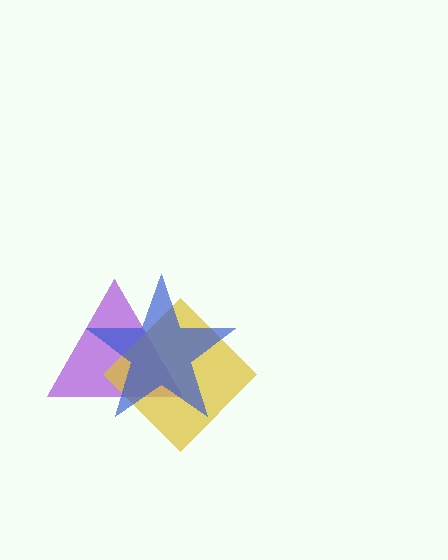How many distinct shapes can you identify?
There are 3 distinct shapes: a purple triangle, a yellow diamond, a blue star.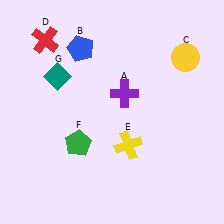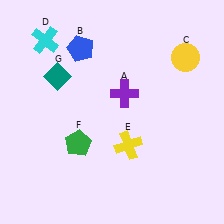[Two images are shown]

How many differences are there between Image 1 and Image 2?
There is 1 difference between the two images.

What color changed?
The cross (D) changed from red in Image 1 to cyan in Image 2.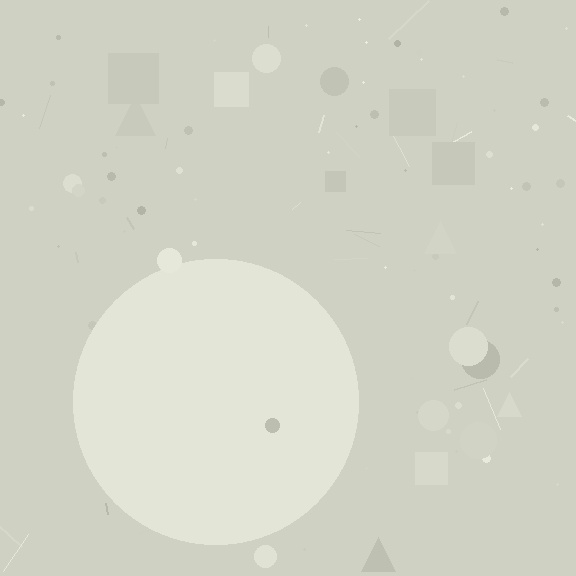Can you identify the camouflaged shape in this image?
The camouflaged shape is a circle.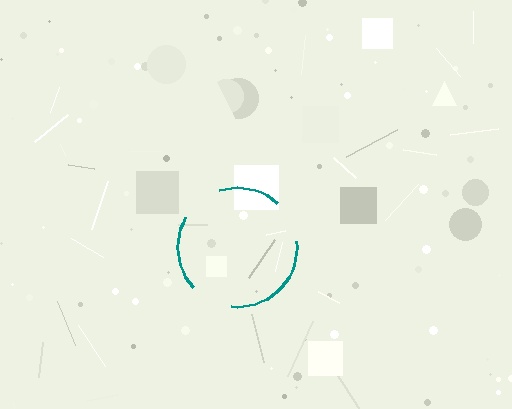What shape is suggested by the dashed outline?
The dashed outline suggests a circle.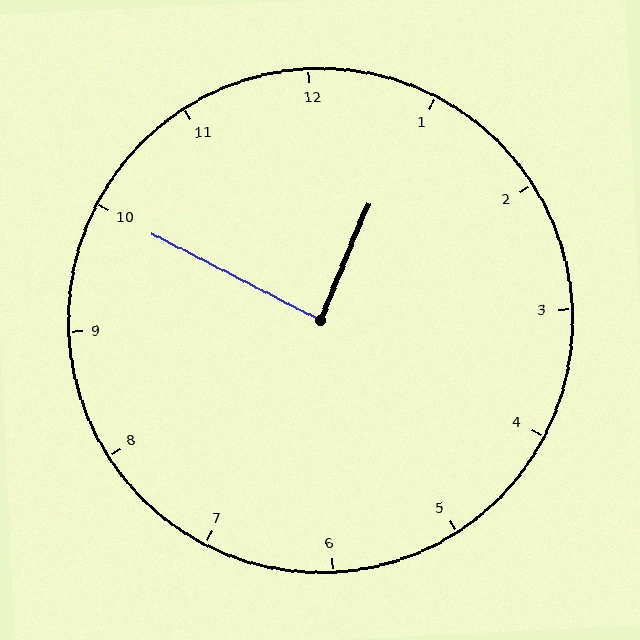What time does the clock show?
12:50.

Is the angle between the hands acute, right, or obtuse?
It is right.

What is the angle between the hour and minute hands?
Approximately 85 degrees.